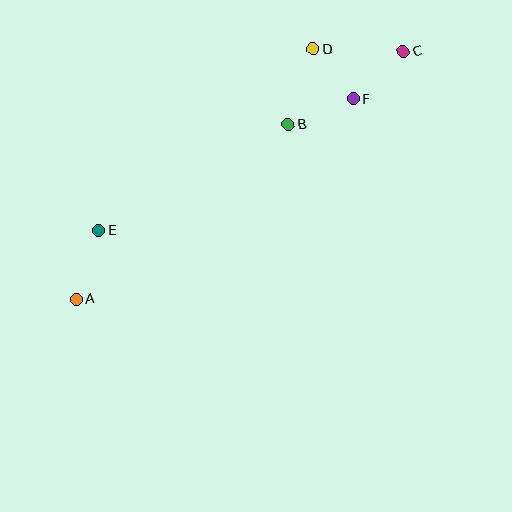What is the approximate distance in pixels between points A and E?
The distance between A and E is approximately 72 pixels.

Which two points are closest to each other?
Points D and F are closest to each other.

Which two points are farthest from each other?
Points A and C are farthest from each other.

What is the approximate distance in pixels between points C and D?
The distance between C and D is approximately 90 pixels.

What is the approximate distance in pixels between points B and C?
The distance between B and C is approximately 136 pixels.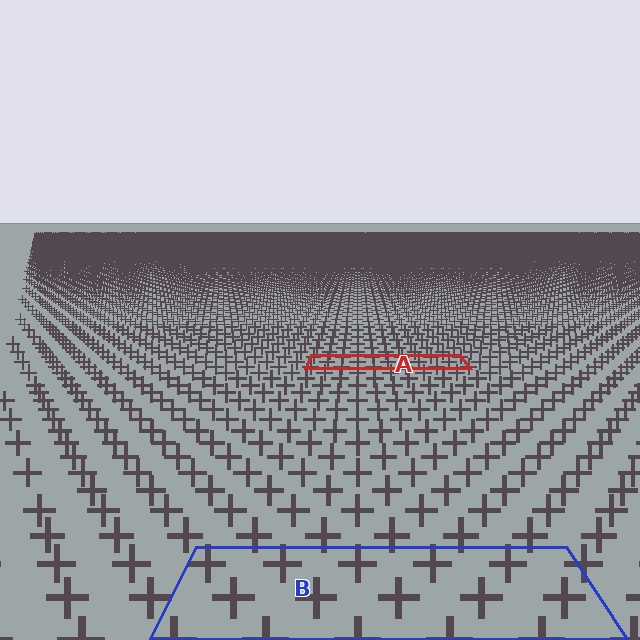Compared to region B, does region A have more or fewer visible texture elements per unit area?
Region A has more texture elements per unit area — they are packed more densely because it is farther away.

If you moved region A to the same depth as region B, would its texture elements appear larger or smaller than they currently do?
They would appear larger. At a closer depth, the same texture elements are projected at a bigger on-screen size.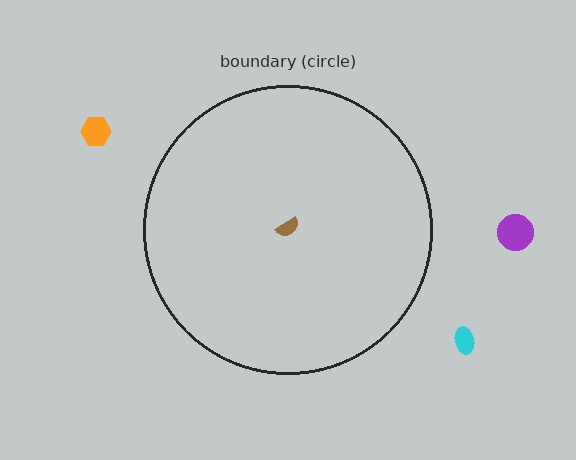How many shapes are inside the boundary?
1 inside, 3 outside.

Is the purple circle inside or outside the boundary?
Outside.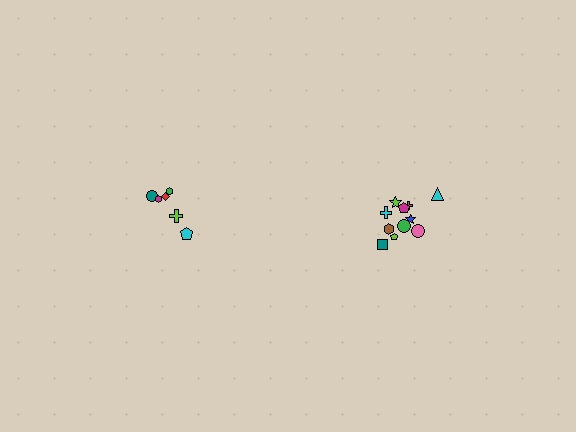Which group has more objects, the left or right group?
The right group.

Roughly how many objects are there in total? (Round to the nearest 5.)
Roughly 20 objects in total.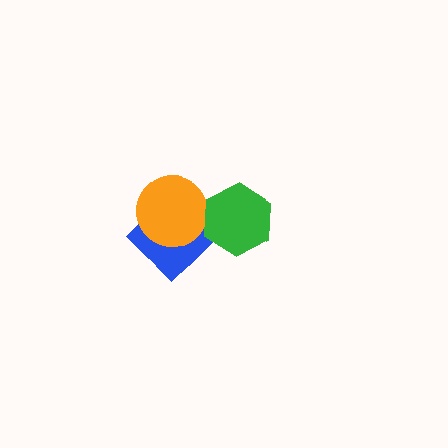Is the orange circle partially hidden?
No, no other shape covers it.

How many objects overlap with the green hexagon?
1 object overlaps with the green hexagon.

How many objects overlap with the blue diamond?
2 objects overlap with the blue diamond.